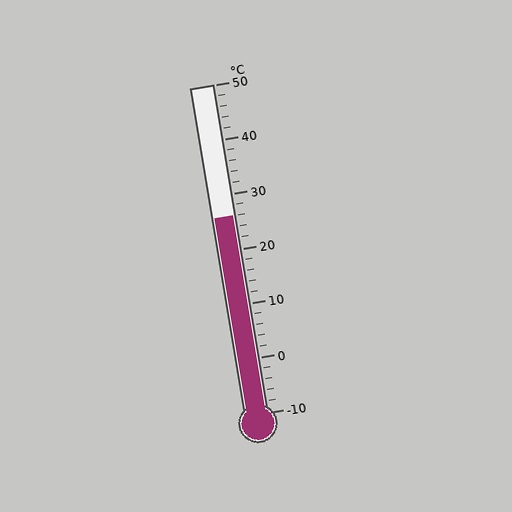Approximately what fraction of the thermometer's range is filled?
The thermometer is filled to approximately 60% of its range.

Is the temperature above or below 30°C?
The temperature is below 30°C.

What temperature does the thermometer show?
The thermometer shows approximately 26°C.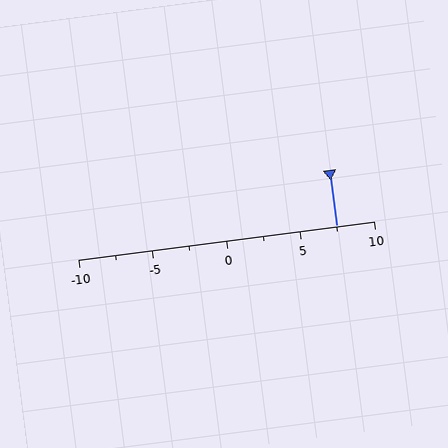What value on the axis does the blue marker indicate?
The marker indicates approximately 7.5.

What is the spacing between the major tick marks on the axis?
The major ticks are spaced 5 apart.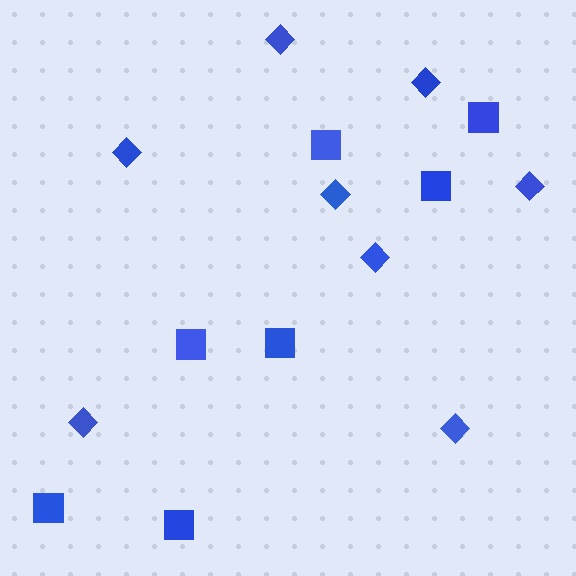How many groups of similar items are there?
There are 2 groups: one group of squares (7) and one group of diamonds (8).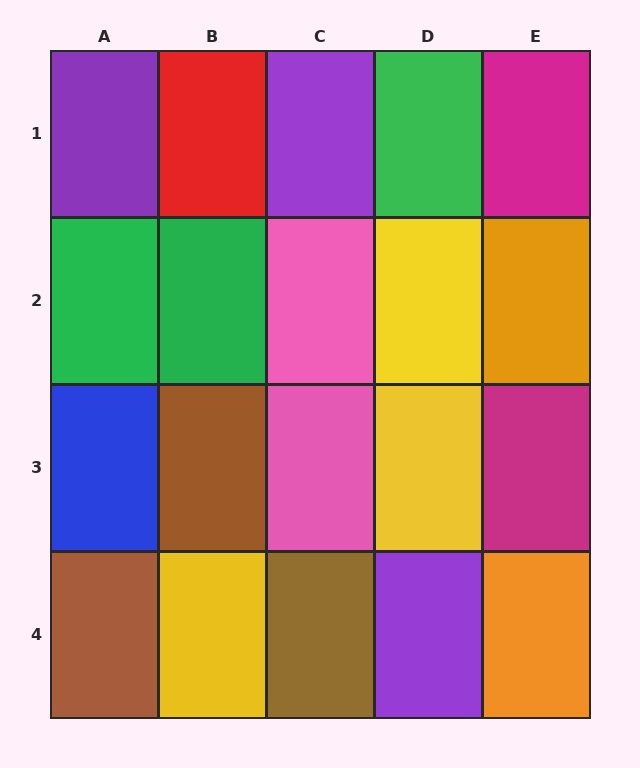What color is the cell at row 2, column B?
Green.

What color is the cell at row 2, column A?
Green.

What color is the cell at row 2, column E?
Orange.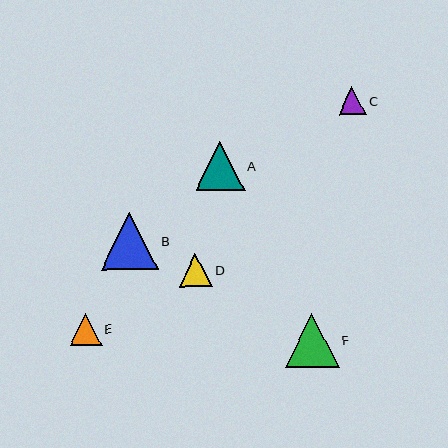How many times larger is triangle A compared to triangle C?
Triangle A is approximately 1.7 times the size of triangle C.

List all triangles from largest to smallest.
From largest to smallest: B, F, A, D, E, C.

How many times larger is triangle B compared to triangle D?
Triangle B is approximately 1.7 times the size of triangle D.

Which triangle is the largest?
Triangle B is the largest with a size of approximately 57 pixels.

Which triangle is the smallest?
Triangle C is the smallest with a size of approximately 28 pixels.